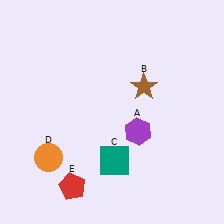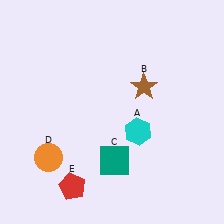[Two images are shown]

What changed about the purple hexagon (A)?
In Image 1, A is purple. In Image 2, it changed to cyan.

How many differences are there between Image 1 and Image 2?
There is 1 difference between the two images.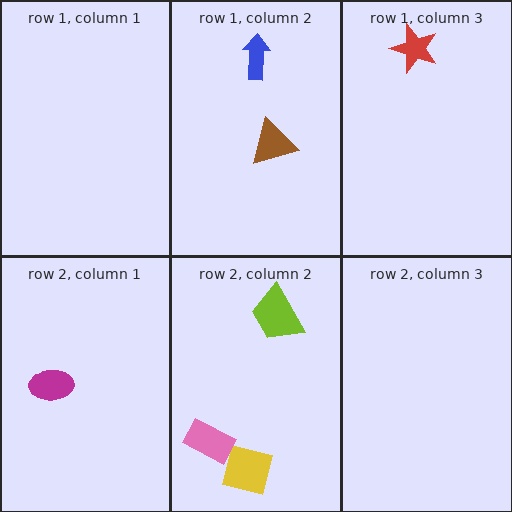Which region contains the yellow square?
The row 2, column 2 region.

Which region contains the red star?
The row 1, column 3 region.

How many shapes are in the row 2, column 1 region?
1.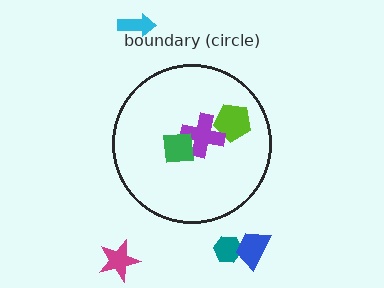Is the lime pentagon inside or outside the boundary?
Inside.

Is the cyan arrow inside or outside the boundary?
Outside.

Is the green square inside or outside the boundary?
Inside.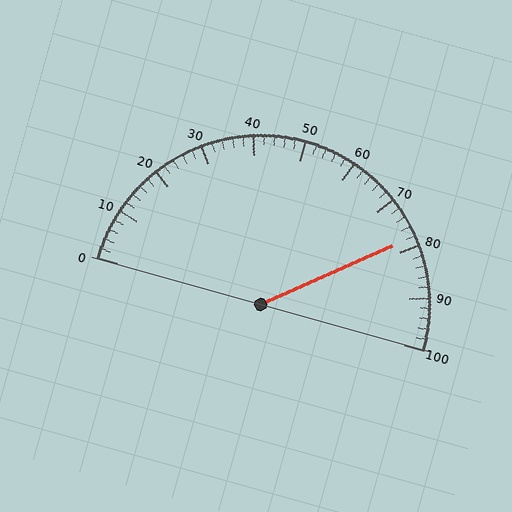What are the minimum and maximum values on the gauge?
The gauge ranges from 0 to 100.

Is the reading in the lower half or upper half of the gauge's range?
The reading is in the upper half of the range (0 to 100).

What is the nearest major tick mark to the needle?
The nearest major tick mark is 80.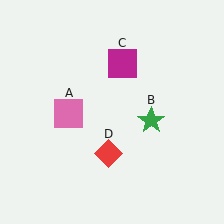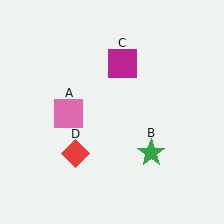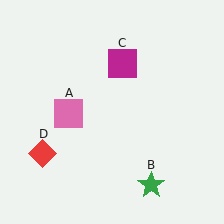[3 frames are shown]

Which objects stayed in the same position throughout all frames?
Pink square (object A) and magenta square (object C) remained stationary.